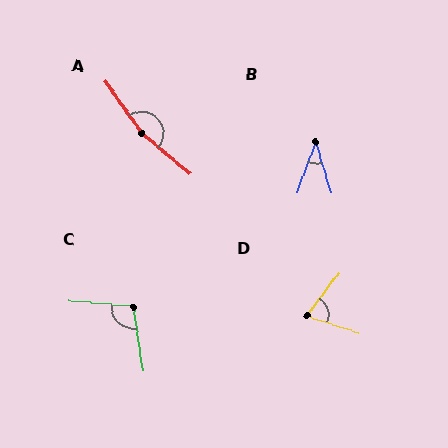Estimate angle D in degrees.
Approximately 71 degrees.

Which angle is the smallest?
B, at approximately 37 degrees.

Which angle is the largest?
A, at approximately 166 degrees.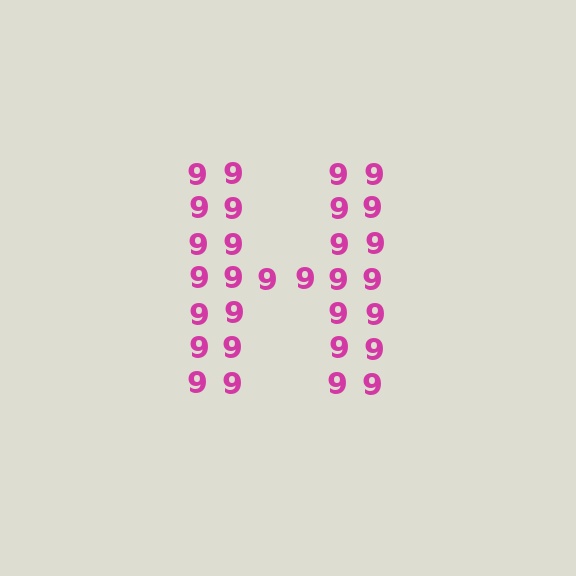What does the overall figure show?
The overall figure shows the letter H.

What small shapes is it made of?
It is made of small digit 9's.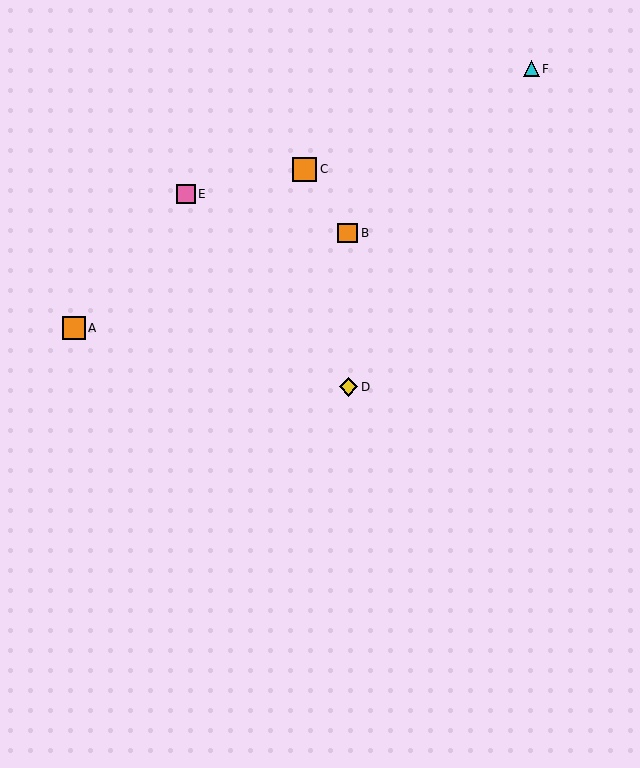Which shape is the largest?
The orange square (labeled C) is the largest.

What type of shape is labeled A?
Shape A is an orange square.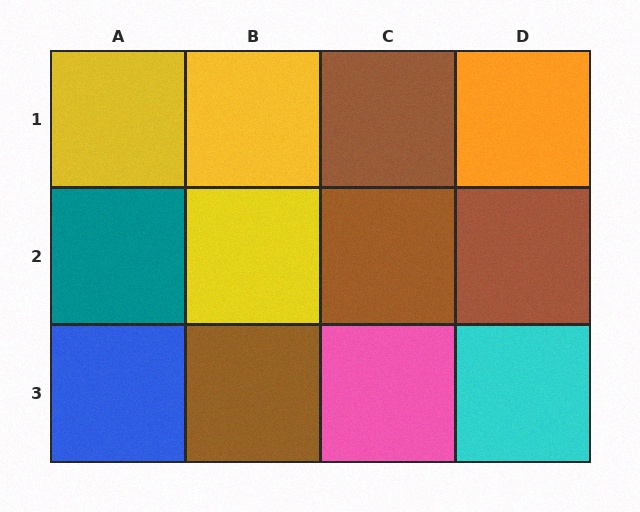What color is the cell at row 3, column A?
Blue.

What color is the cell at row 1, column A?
Yellow.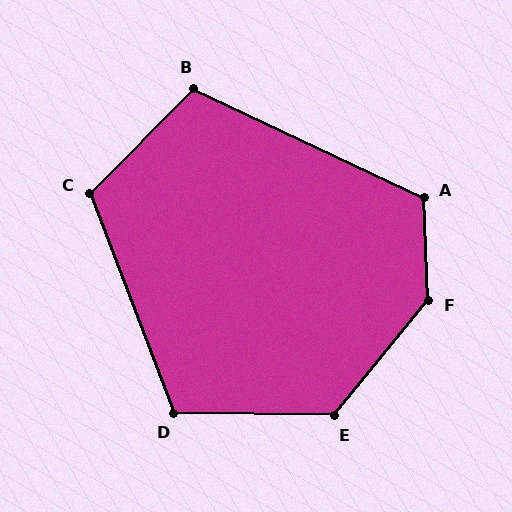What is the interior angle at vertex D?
Approximately 112 degrees (obtuse).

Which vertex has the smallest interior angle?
B, at approximately 110 degrees.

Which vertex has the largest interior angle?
F, at approximately 139 degrees.